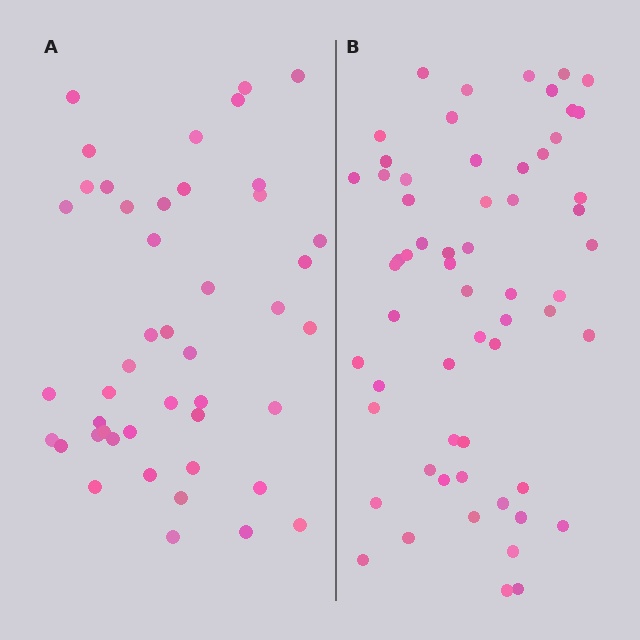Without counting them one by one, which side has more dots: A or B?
Region B (the right region) has more dots.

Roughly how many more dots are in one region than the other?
Region B has approximately 15 more dots than region A.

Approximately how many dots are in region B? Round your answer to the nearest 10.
About 60 dots.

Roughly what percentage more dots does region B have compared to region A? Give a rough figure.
About 35% more.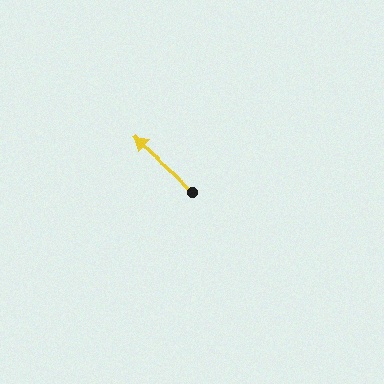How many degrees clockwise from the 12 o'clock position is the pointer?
Approximately 312 degrees.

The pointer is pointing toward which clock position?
Roughly 10 o'clock.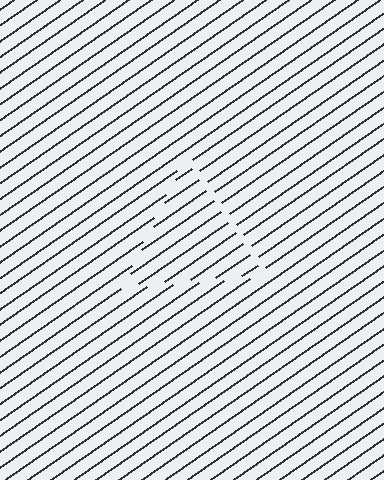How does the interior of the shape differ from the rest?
The interior of the shape contains the same grating, shifted by half a period — the contour is defined by the phase discontinuity where line-ends from the inner and outer gratings abut.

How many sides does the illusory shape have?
3 sides — the line-ends trace a triangle.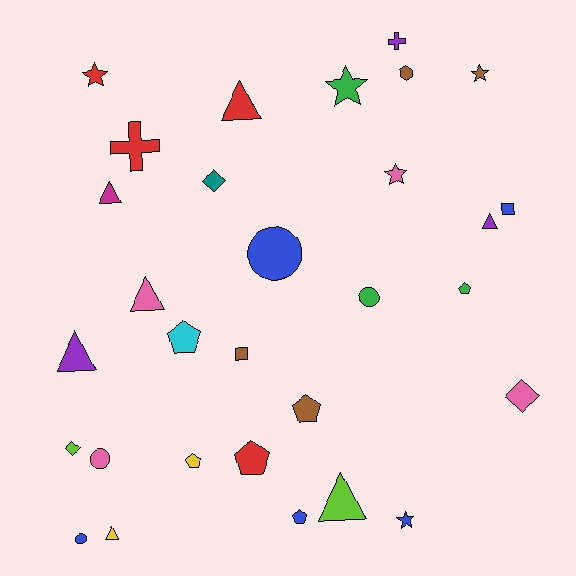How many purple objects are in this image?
There are 3 purple objects.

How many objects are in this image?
There are 30 objects.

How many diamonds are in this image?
There are 3 diamonds.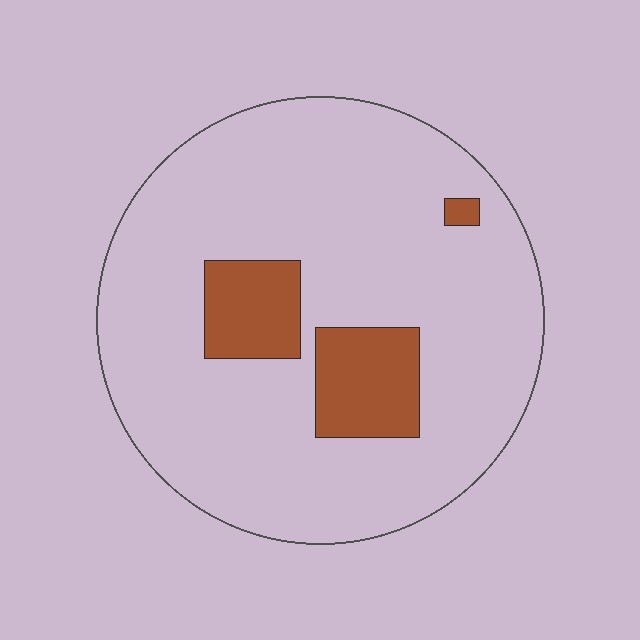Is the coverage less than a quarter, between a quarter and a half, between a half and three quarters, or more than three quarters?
Less than a quarter.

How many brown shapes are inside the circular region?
3.